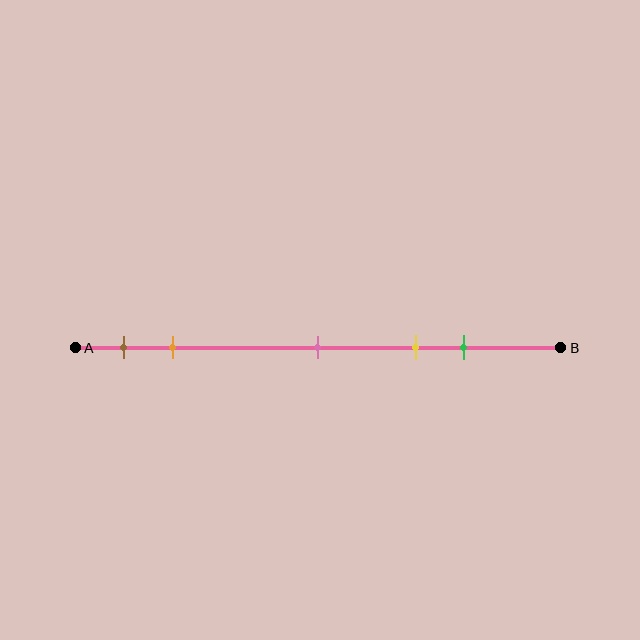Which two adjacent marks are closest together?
The brown and orange marks are the closest adjacent pair.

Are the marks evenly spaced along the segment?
No, the marks are not evenly spaced.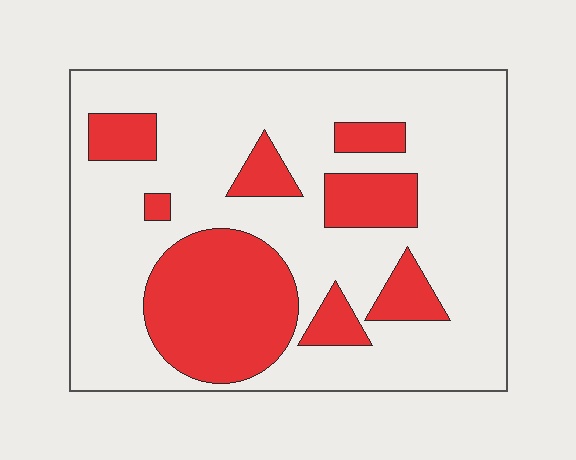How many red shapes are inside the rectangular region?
8.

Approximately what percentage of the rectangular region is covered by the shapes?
Approximately 30%.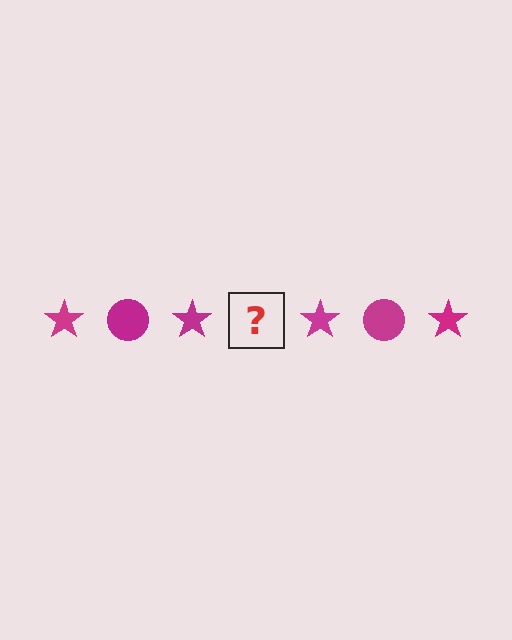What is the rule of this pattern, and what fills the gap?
The rule is that the pattern cycles through star, circle shapes in magenta. The gap should be filled with a magenta circle.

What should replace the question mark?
The question mark should be replaced with a magenta circle.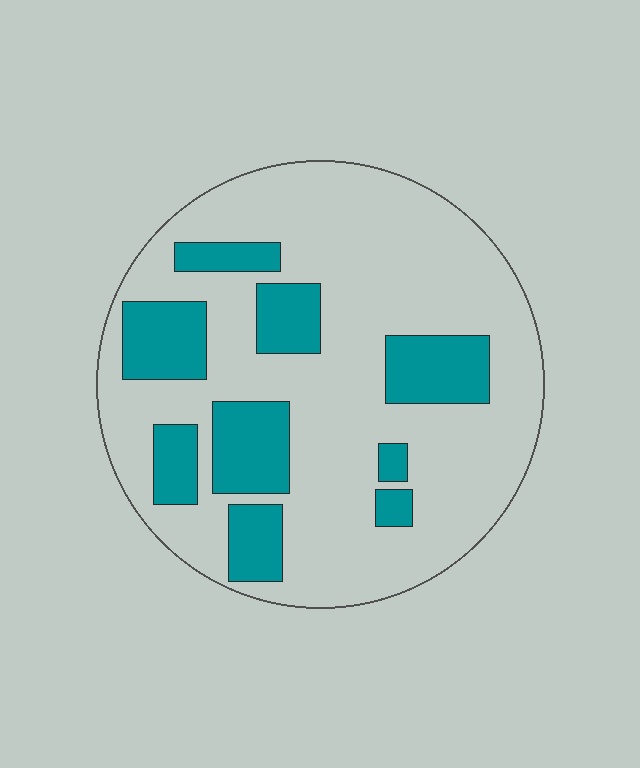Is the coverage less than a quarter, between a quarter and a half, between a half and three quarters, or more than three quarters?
Between a quarter and a half.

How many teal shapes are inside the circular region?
9.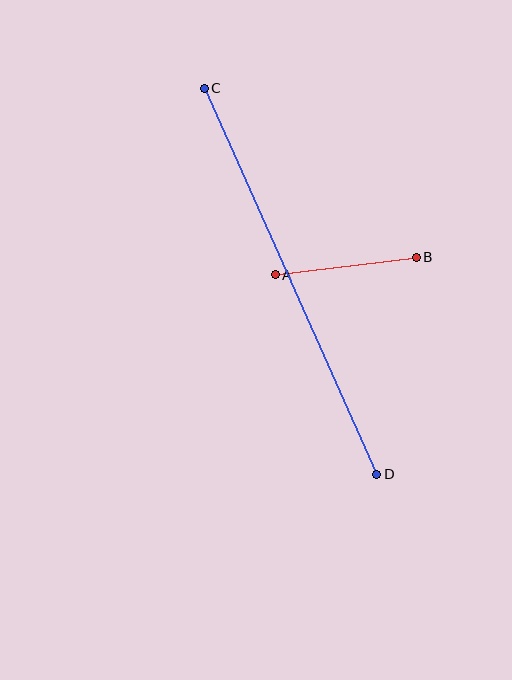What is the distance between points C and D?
The distance is approximately 423 pixels.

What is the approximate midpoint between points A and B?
The midpoint is at approximately (346, 266) pixels.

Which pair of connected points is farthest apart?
Points C and D are farthest apart.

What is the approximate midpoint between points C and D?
The midpoint is at approximately (291, 281) pixels.